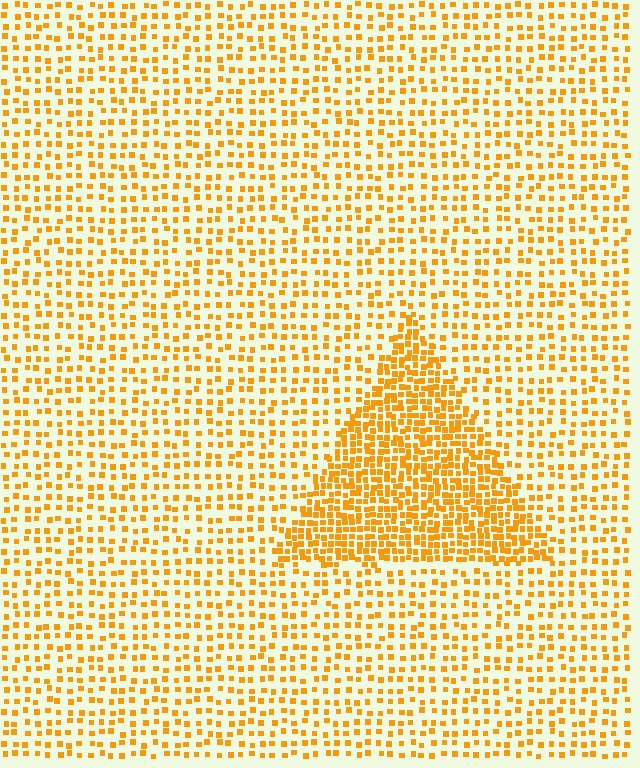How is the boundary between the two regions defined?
The boundary is defined by a change in element density (approximately 2.3x ratio). All elements are the same color, size, and shape.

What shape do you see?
I see a triangle.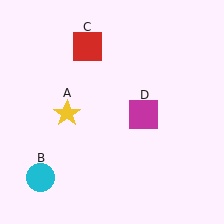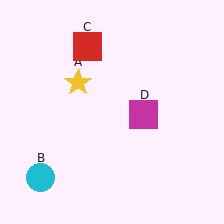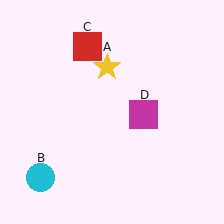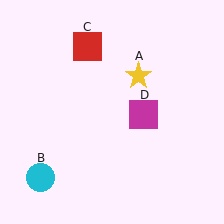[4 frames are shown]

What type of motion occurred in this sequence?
The yellow star (object A) rotated clockwise around the center of the scene.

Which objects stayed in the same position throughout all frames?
Cyan circle (object B) and red square (object C) and magenta square (object D) remained stationary.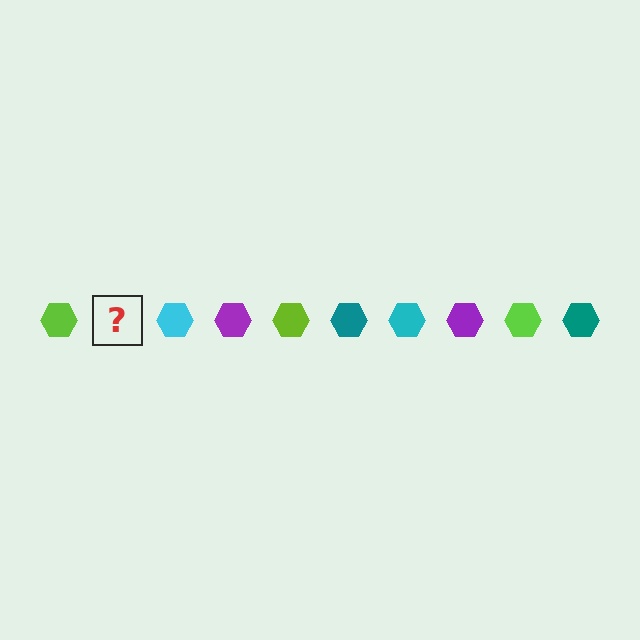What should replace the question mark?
The question mark should be replaced with a teal hexagon.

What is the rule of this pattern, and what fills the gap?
The rule is that the pattern cycles through lime, teal, cyan, purple hexagons. The gap should be filled with a teal hexagon.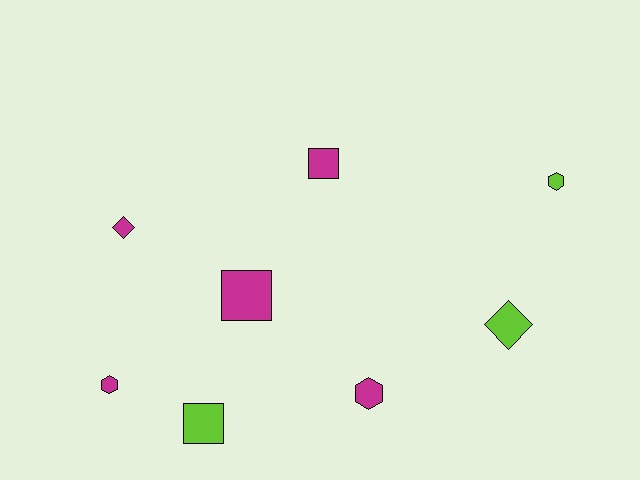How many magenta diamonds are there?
There is 1 magenta diamond.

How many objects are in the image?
There are 8 objects.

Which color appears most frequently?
Magenta, with 5 objects.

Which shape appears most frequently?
Square, with 3 objects.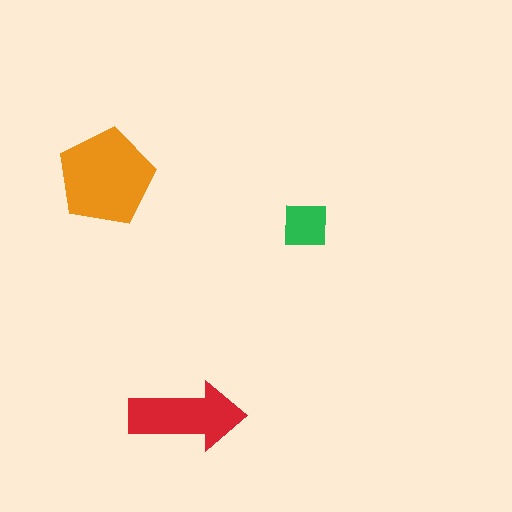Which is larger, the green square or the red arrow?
The red arrow.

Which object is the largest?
The orange pentagon.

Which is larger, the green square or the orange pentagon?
The orange pentagon.